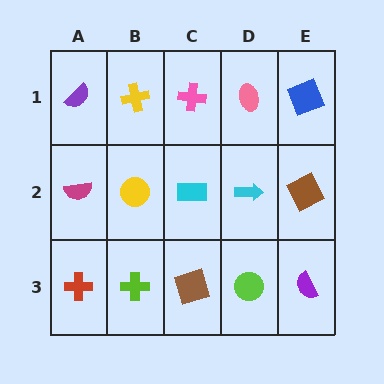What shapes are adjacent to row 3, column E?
A brown square (row 2, column E), a lime circle (row 3, column D).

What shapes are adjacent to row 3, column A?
A magenta semicircle (row 2, column A), a lime cross (row 3, column B).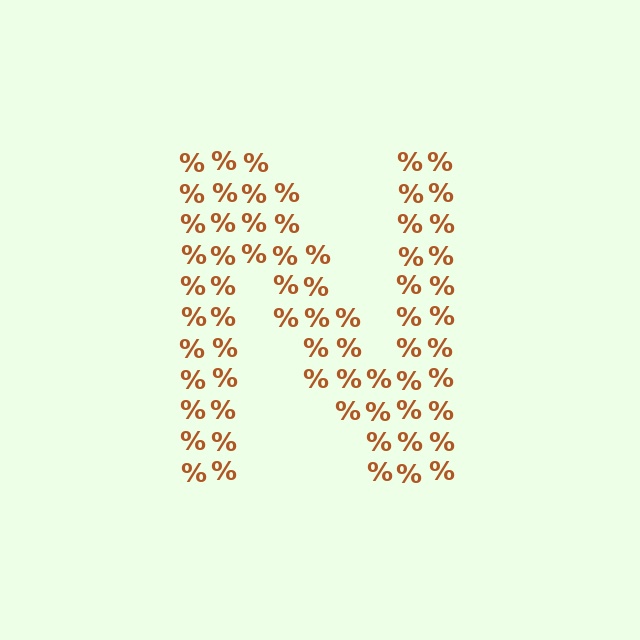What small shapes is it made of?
It is made of small percent signs.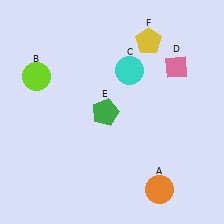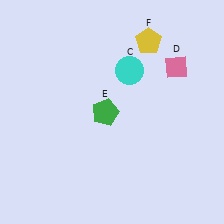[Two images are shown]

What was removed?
The orange circle (A), the lime circle (B) were removed in Image 2.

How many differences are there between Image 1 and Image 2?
There are 2 differences between the two images.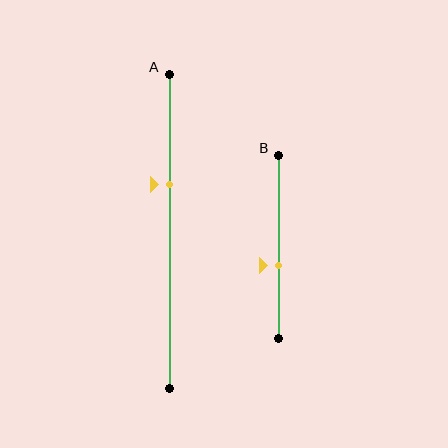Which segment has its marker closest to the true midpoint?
Segment B has its marker closest to the true midpoint.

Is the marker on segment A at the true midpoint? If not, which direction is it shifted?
No, the marker on segment A is shifted upward by about 15% of the segment length.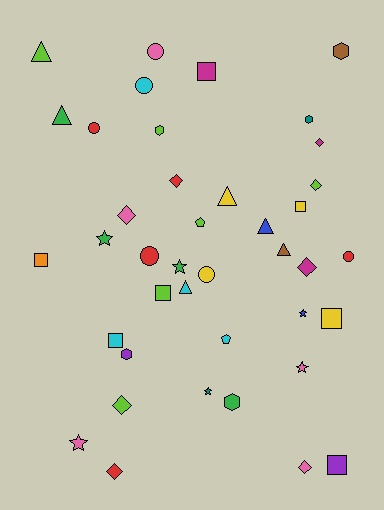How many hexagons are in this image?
There are 5 hexagons.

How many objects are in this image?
There are 40 objects.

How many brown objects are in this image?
There are 2 brown objects.